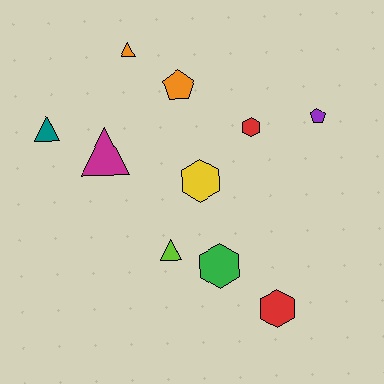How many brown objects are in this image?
There are no brown objects.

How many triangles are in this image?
There are 4 triangles.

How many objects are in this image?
There are 10 objects.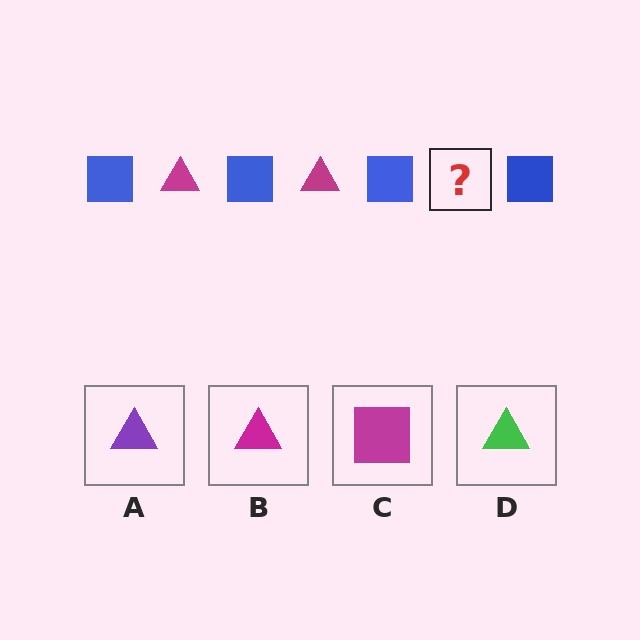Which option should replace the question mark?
Option B.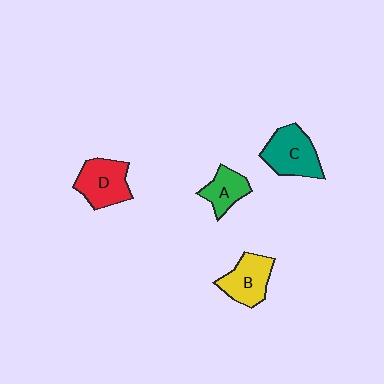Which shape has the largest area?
Shape C (teal).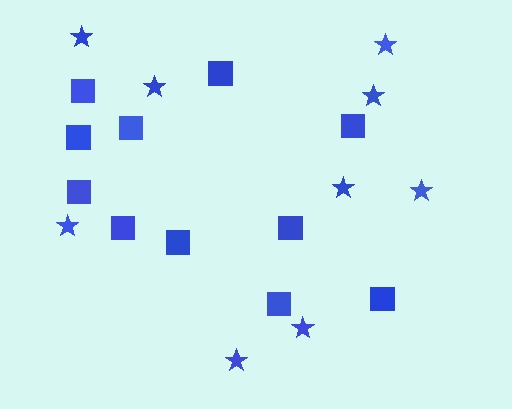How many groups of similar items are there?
There are 2 groups: one group of stars (9) and one group of squares (11).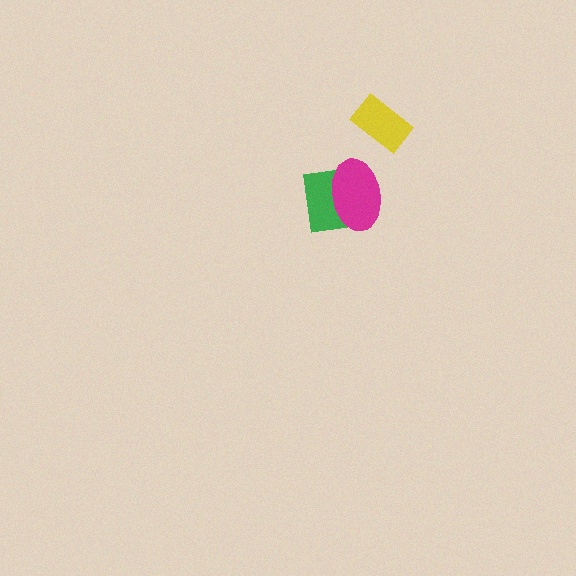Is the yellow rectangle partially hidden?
No, no other shape covers it.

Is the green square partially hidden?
Yes, it is partially covered by another shape.